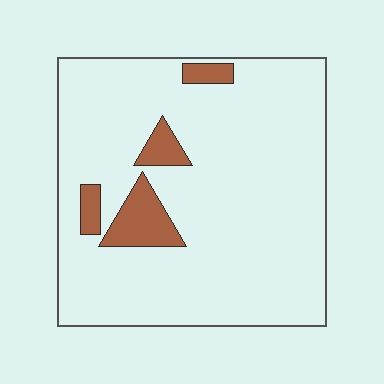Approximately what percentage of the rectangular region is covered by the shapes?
Approximately 10%.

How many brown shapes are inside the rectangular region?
4.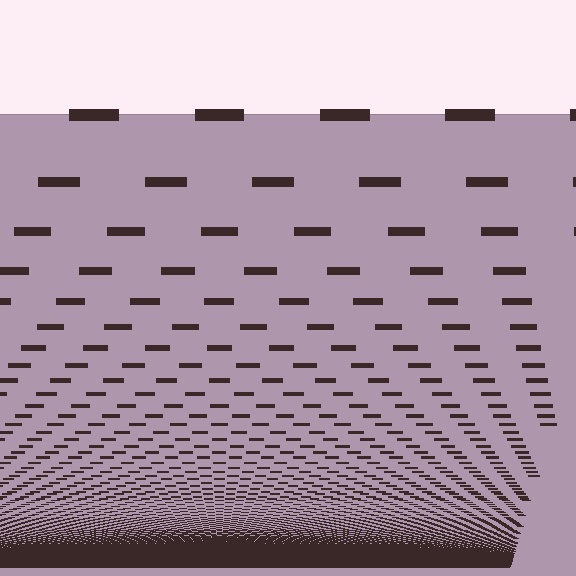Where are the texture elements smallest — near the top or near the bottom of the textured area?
Near the bottom.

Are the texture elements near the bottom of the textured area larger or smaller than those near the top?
Smaller. The gradient is inverted — elements near the bottom are smaller and denser.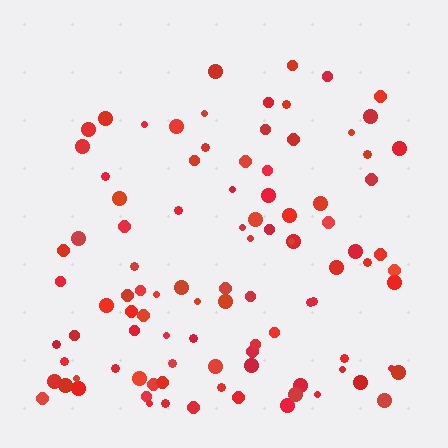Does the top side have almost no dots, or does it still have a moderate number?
Still a moderate number, just noticeably fewer than the bottom.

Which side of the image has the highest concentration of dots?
The bottom.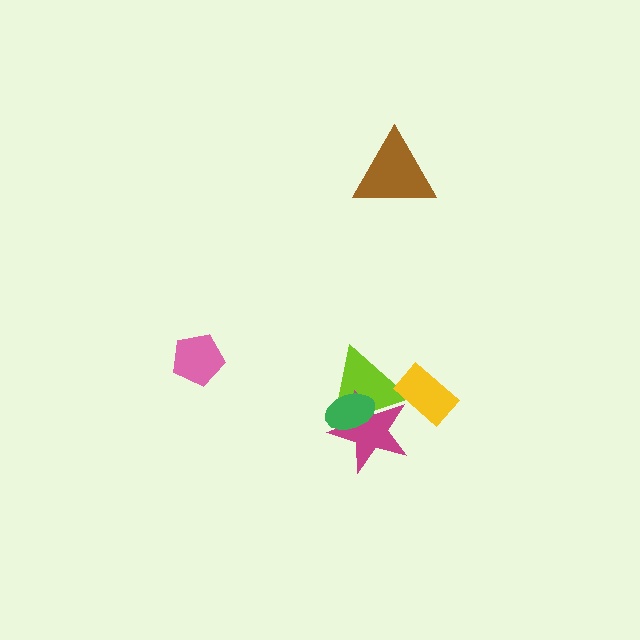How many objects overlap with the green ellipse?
2 objects overlap with the green ellipse.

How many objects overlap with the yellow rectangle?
1 object overlaps with the yellow rectangle.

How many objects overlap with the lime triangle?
3 objects overlap with the lime triangle.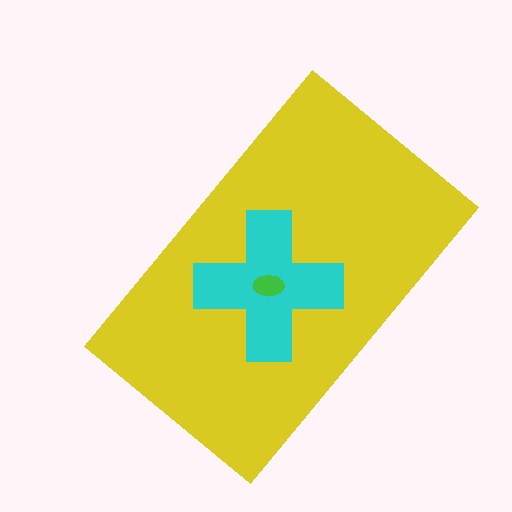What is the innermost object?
The green ellipse.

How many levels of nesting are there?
3.